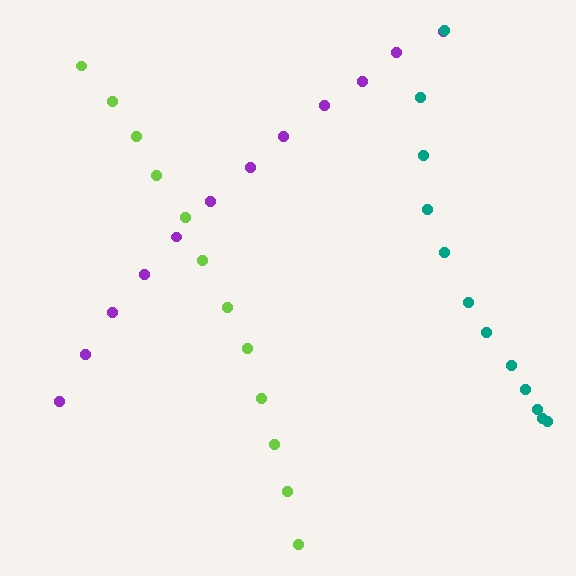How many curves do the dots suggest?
There are 3 distinct paths.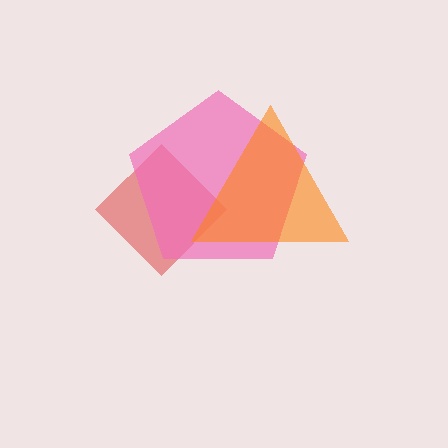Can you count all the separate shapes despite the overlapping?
Yes, there are 3 separate shapes.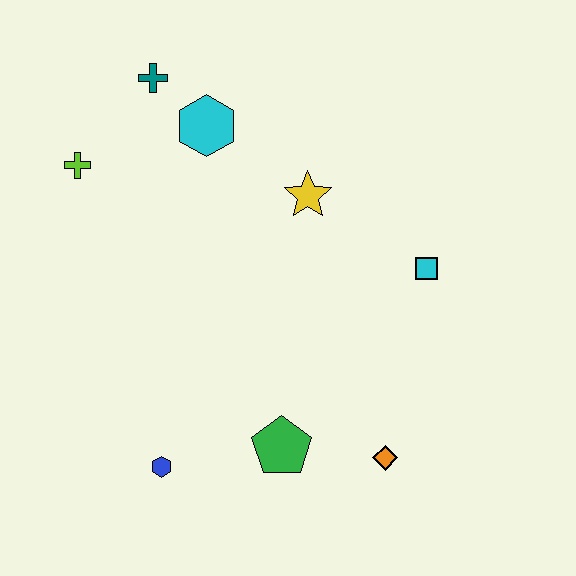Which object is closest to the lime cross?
The teal cross is closest to the lime cross.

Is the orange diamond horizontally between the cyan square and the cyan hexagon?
Yes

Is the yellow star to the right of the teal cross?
Yes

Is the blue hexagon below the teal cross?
Yes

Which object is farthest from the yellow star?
The blue hexagon is farthest from the yellow star.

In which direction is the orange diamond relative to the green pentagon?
The orange diamond is to the right of the green pentagon.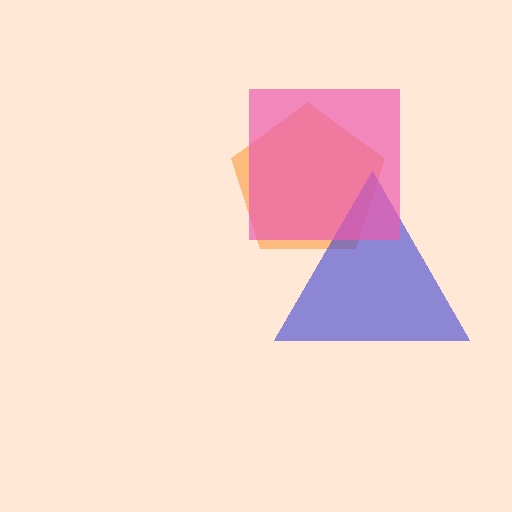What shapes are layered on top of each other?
The layered shapes are: an orange pentagon, a blue triangle, a pink square.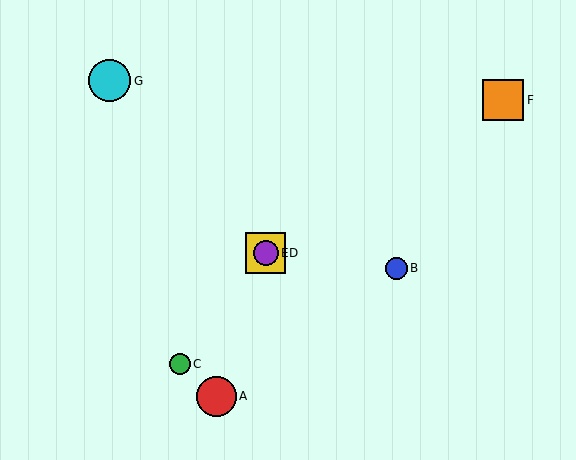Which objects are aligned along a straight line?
Objects C, D, E are aligned along a straight line.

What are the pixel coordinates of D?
Object D is at (266, 253).